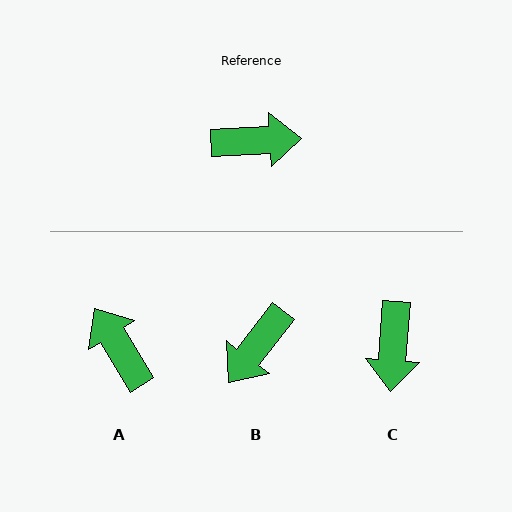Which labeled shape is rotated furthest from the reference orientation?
B, about 131 degrees away.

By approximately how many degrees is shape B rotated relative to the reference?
Approximately 131 degrees clockwise.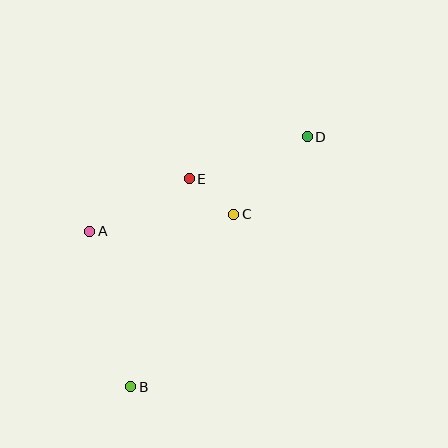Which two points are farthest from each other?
Points B and D are farthest from each other.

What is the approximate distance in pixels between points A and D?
The distance between A and D is approximately 237 pixels.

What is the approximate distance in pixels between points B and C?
The distance between B and C is approximately 201 pixels.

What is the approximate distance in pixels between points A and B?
The distance between A and B is approximately 161 pixels.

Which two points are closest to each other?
Points C and E are closest to each other.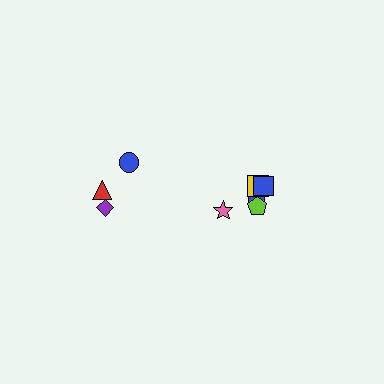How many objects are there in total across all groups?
There are 8 objects.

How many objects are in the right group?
There are 5 objects.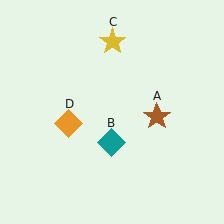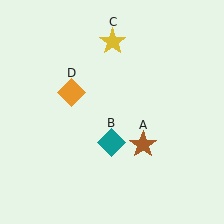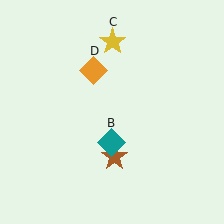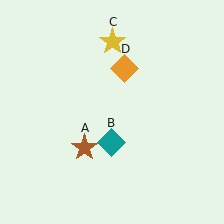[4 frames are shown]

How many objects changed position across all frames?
2 objects changed position: brown star (object A), orange diamond (object D).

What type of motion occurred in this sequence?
The brown star (object A), orange diamond (object D) rotated clockwise around the center of the scene.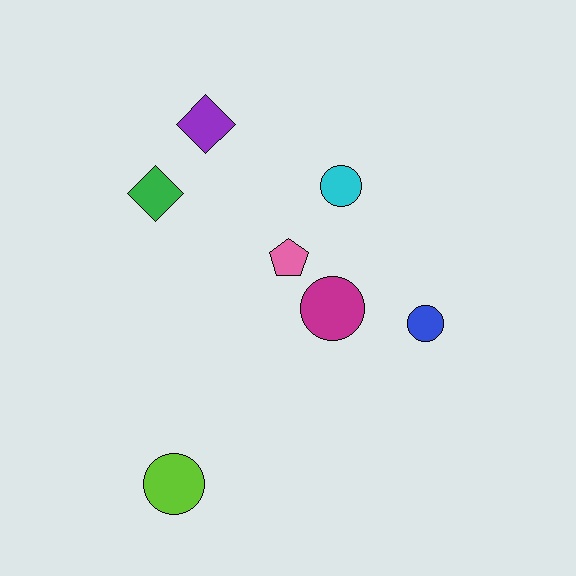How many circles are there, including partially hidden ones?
There are 4 circles.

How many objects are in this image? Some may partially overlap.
There are 7 objects.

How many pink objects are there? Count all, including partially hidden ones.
There is 1 pink object.